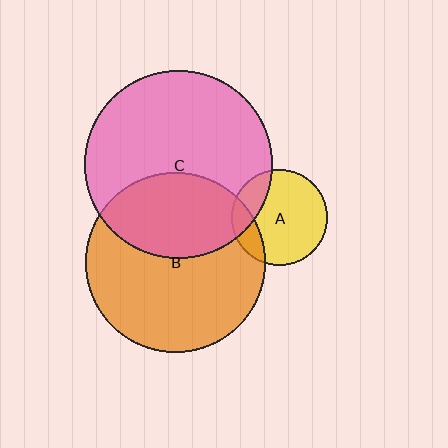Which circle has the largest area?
Circle C (pink).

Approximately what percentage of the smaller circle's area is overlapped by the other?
Approximately 20%.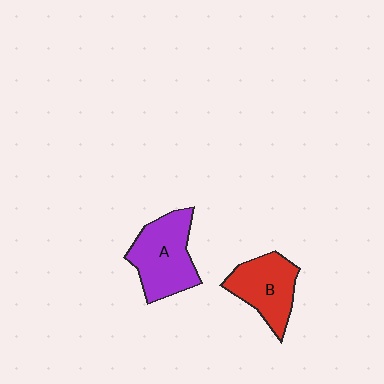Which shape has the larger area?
Shape A (purple).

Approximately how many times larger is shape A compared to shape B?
Approximately 1.2 times.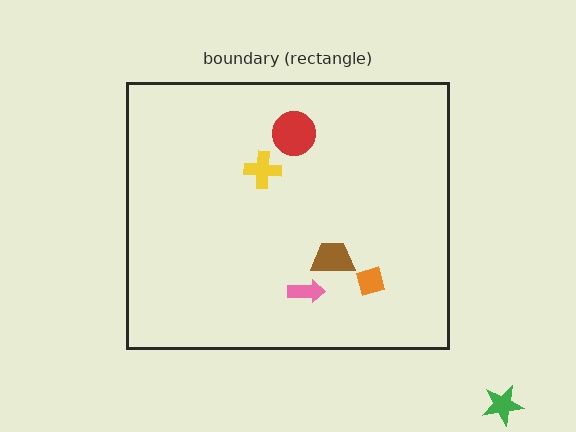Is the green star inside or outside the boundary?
Outside.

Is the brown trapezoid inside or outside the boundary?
Inside.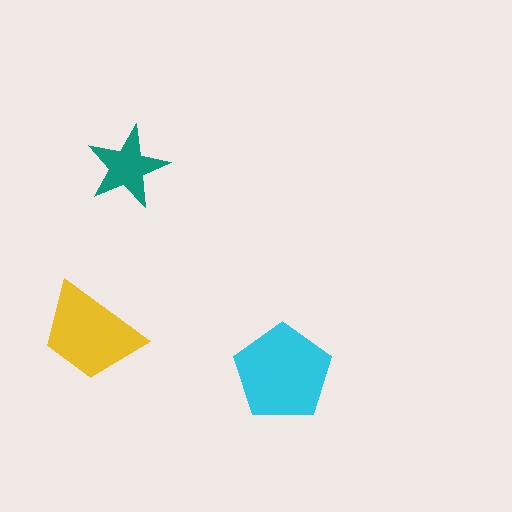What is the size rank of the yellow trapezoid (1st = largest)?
2nd.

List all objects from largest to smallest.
The cyan pentagon, the yellow trapezoid, the teal star.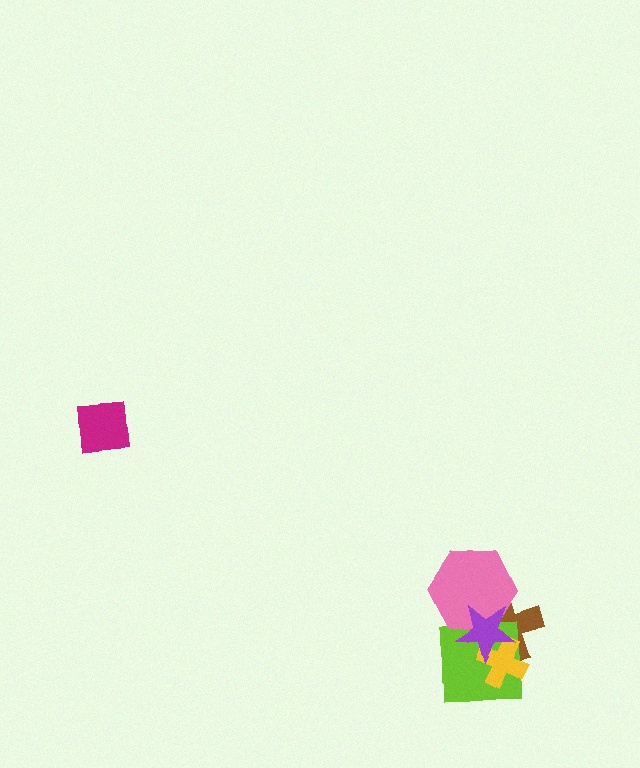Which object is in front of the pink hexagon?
The purple star is in front of the pink hexagon.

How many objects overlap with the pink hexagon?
3 objects overlap with the pink hexagon.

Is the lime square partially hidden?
Yes, it is partially covered by another shape.